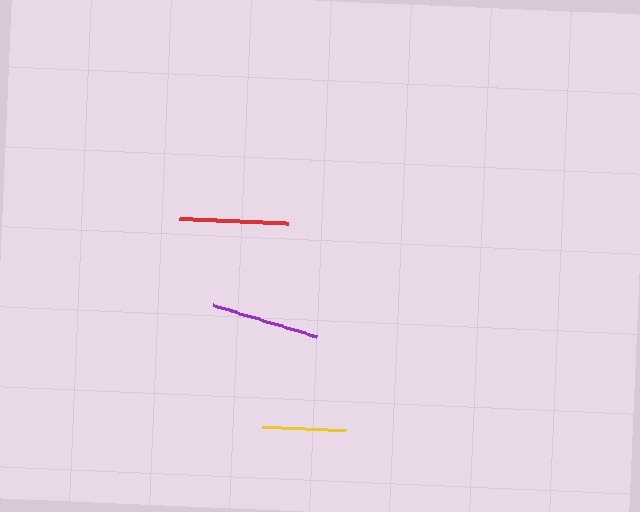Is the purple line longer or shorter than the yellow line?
The purple line is longer than the yellow line.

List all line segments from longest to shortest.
From longest to shortest: red, purple, yellow.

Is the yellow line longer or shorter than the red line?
The red line is longer than the yellow line.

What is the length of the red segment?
The red segment is approximately 109 pixels long.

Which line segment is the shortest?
The yellow line is the shortest at approximately 84 pixels.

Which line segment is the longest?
The red line is the longest at approximately 109 pixels.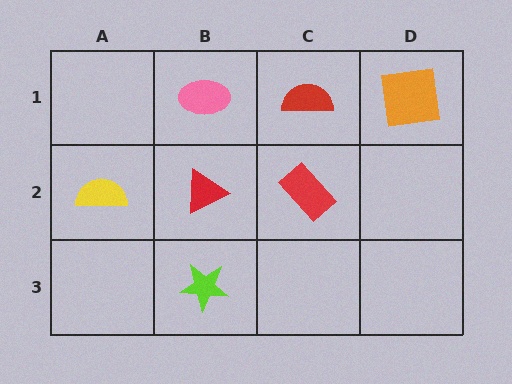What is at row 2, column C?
A red rectangle.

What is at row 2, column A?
A yellow semicircle.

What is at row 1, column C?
A red semicircle.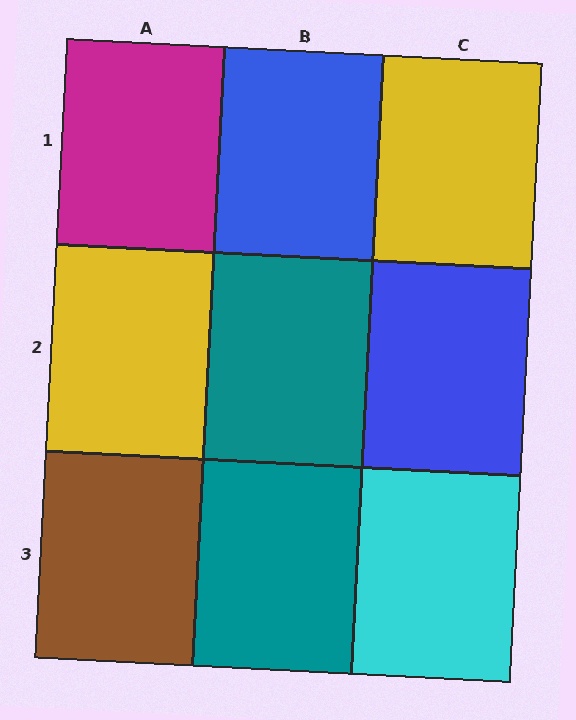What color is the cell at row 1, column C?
Yellow.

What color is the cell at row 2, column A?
Yellow.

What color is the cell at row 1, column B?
Blue.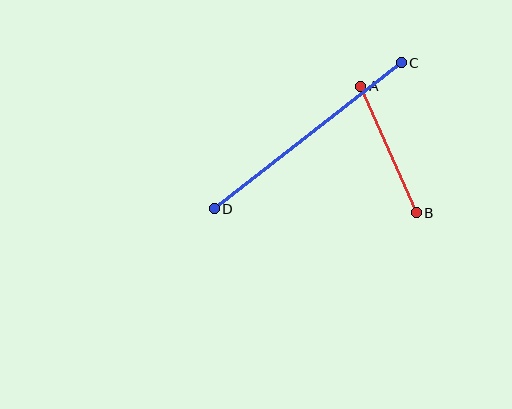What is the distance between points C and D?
The distance is approximately 237 pixels.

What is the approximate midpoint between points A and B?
The midpoint is at approximately (388, 149) pixels.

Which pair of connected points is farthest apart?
Points C and D are farthest apart.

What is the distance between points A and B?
The distance is approximately 138 pixels.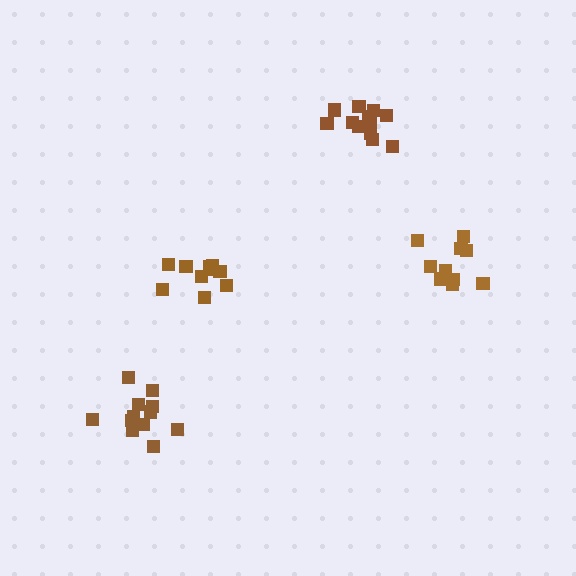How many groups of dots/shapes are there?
There are 4 groups.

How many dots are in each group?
Group 1: 10 dots, Group 2: 12 dots, Group 3: 11 dots, Group 4: 12 dots (45 total).